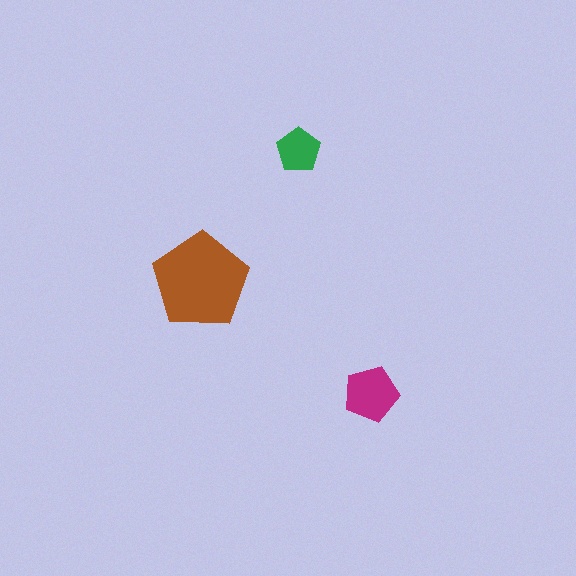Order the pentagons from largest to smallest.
the brown one, the magenta one, the green one.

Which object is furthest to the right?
The magenta pentagon is rightmost.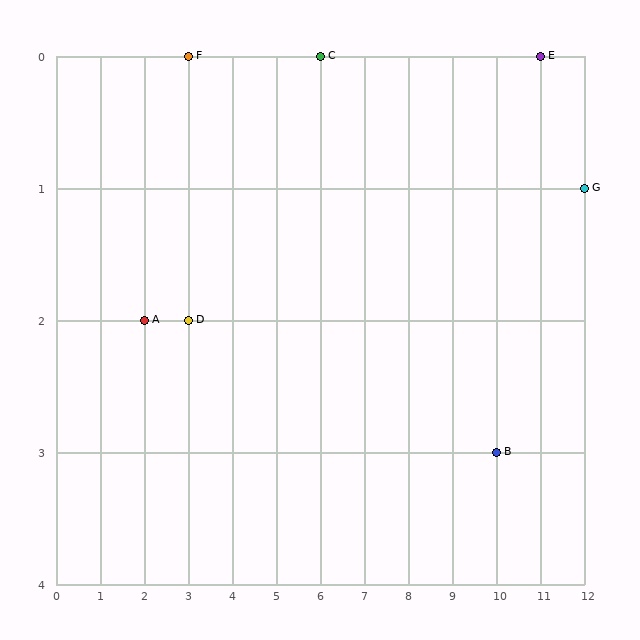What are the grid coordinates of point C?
Point C is at grid coordinates (6, 0).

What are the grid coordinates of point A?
Point A is at grid coordinates (2, 2).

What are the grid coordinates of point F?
Point F is at grid coordinates (3, 0).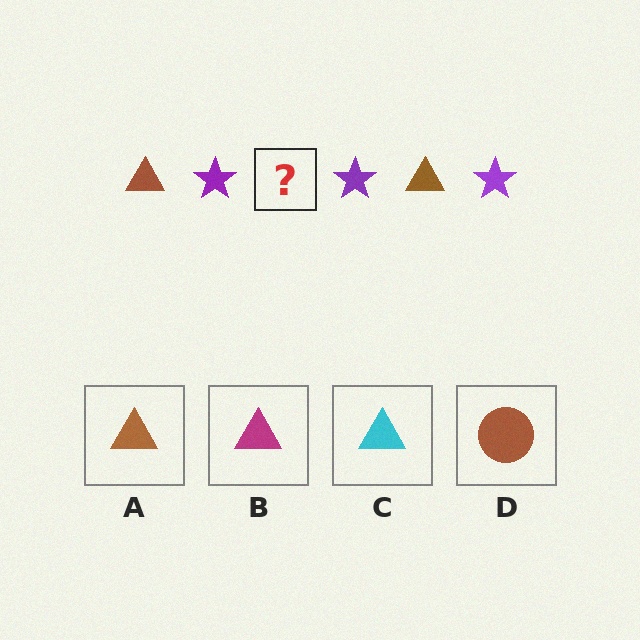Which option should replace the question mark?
Option A.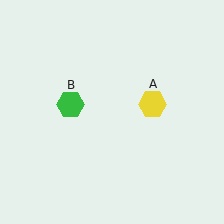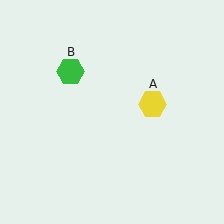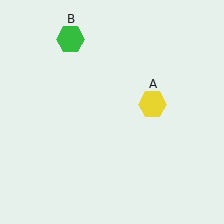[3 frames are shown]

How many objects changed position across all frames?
1 object changed position: green hexagon (object B).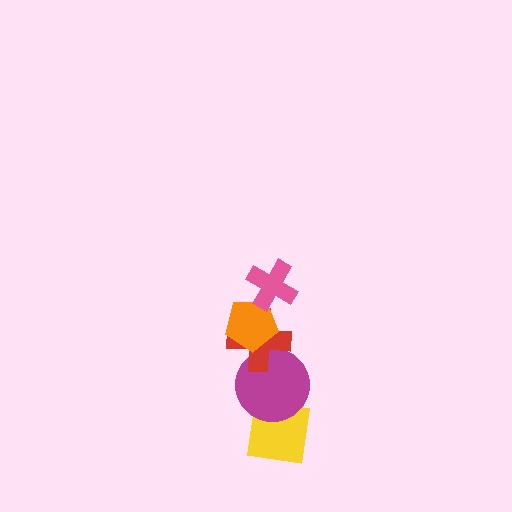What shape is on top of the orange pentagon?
The pink cross is on top of the orange pentagon.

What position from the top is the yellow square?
The yellow square is 5th from the top.